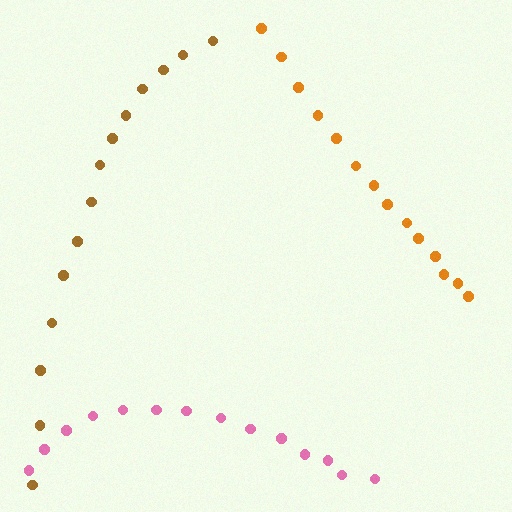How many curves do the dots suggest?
There are 3 distinct paths.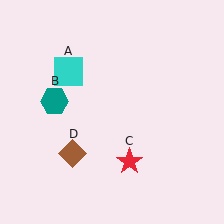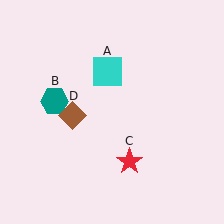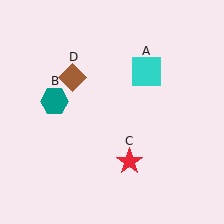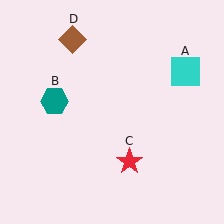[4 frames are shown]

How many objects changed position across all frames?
2 objects changed position: cyan square (object A), brown diamond (object D).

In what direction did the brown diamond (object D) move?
The brown diamond (object D) moved up.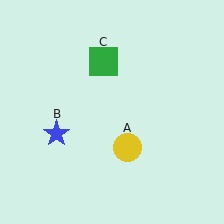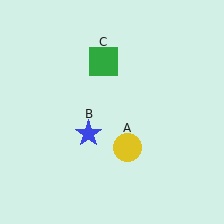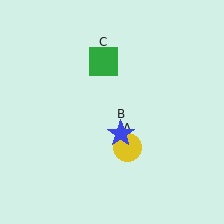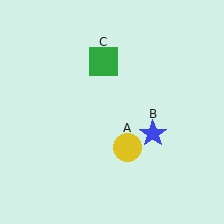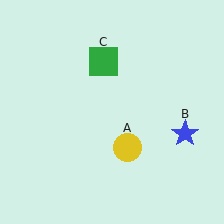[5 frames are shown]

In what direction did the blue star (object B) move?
The blue star (object B) moved right.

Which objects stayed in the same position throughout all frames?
Yellow circle (object A) and green square (object C) remained stationary.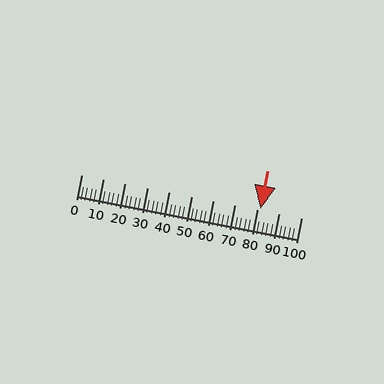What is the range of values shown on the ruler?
The ruler shows values from 0 to 100.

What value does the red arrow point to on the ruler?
The red arrow points to approximately 82.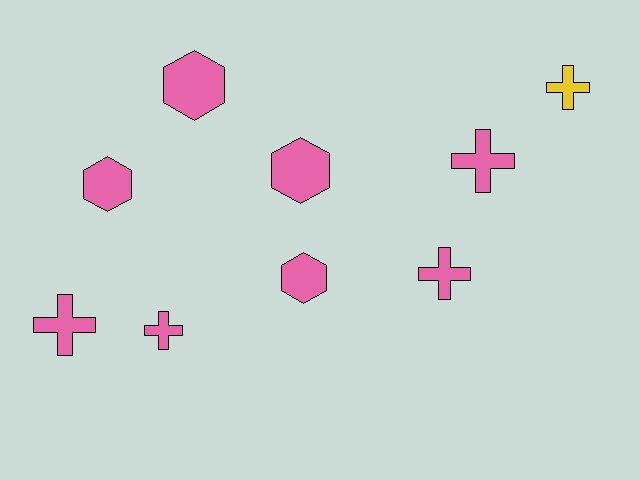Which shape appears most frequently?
Cross, with 5 objects.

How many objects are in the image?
There are 9 objects.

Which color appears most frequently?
Pink, with 8 objects.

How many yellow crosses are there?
There is 1 yellow cross.